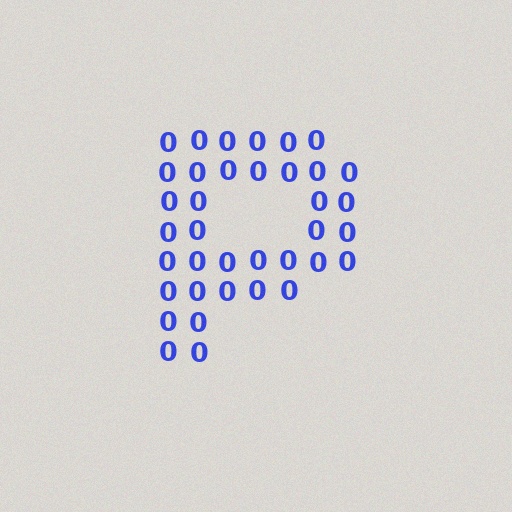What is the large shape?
The large shape is the letter P.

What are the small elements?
The small elements are digit 0's.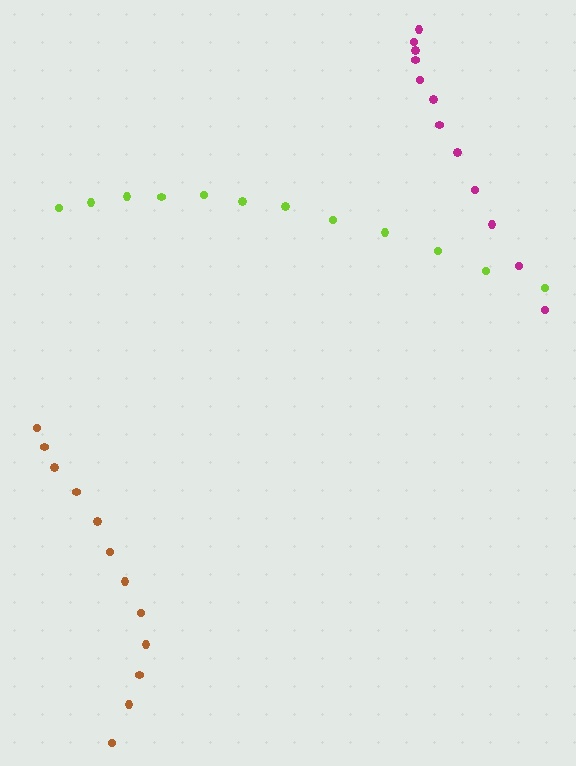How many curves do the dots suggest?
There are 3 distinct paths.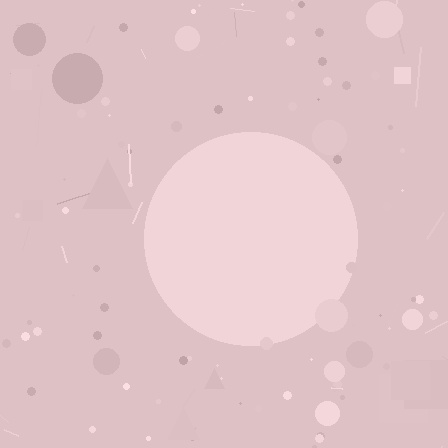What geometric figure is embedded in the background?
A circle is embedded in the background.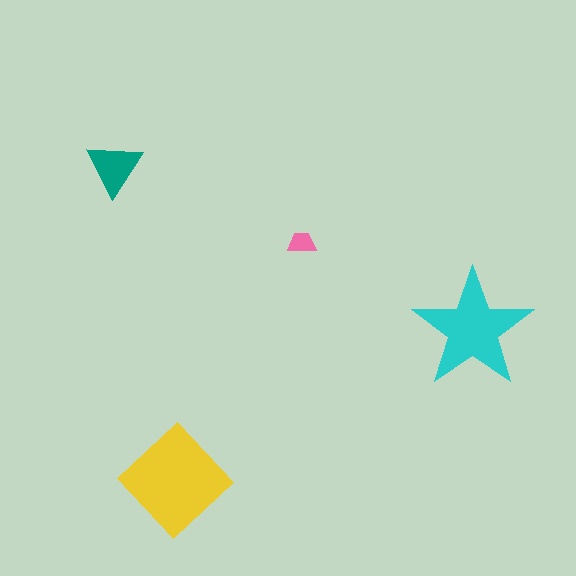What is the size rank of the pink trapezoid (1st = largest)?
4th.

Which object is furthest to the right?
The cyan star is rightmost.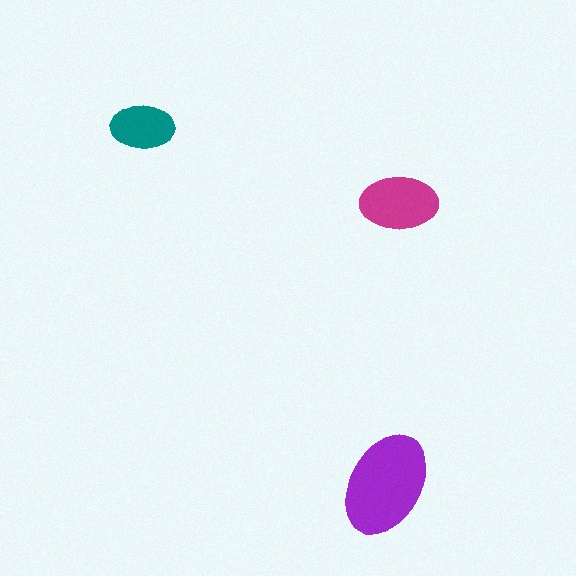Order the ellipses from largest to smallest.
the purple one, the magenta one, the teal one.